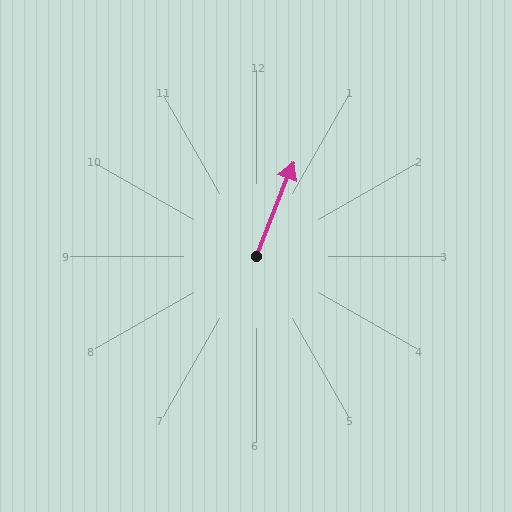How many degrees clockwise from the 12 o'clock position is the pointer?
Approximately 22 degrees.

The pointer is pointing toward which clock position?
Roughly 1 o'clock.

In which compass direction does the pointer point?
North.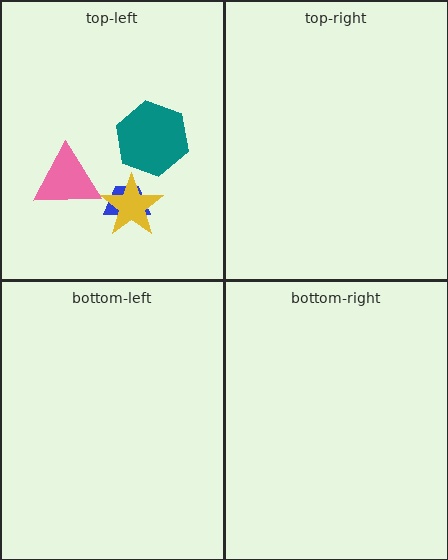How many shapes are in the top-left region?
4.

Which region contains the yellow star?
The top-left region.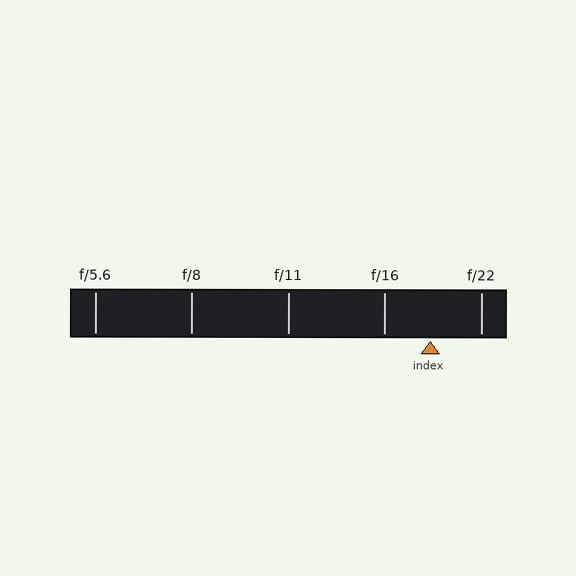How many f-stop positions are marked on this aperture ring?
There are 5 f-stop positions marked.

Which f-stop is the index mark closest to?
The index mark is closest to f/16.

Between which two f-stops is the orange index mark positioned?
The index mark is between f/16 and f/22.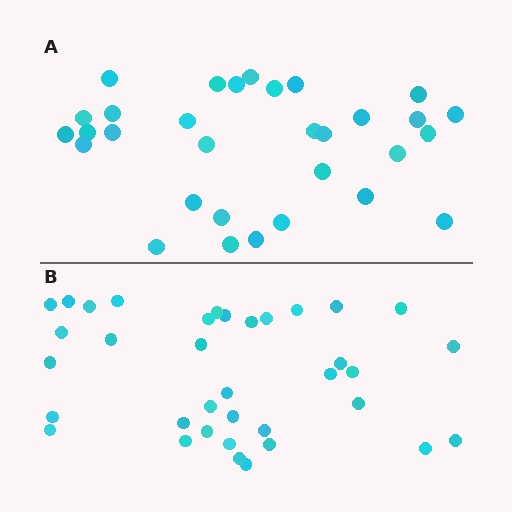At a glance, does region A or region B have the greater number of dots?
Region B (the bottom region) has more dots.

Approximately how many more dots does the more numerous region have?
Region B has about 5 more dots than region A.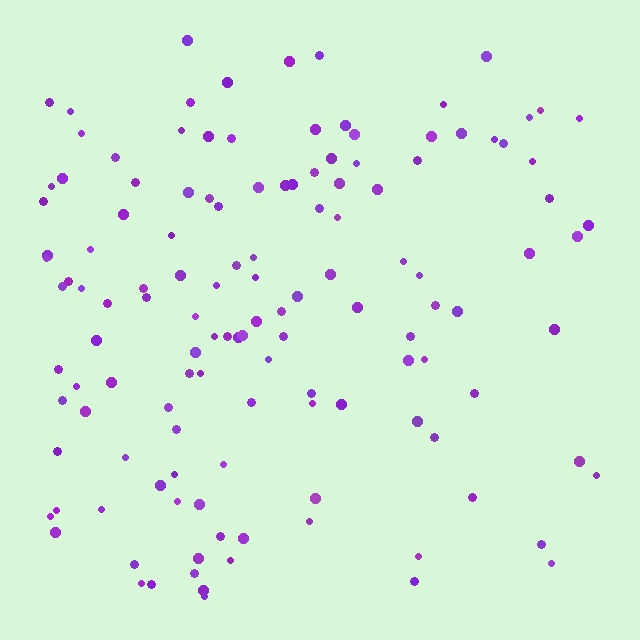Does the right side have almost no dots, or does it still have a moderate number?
Still a moderate number, just noticeably fewer than the left.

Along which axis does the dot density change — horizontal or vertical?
Horizontal.